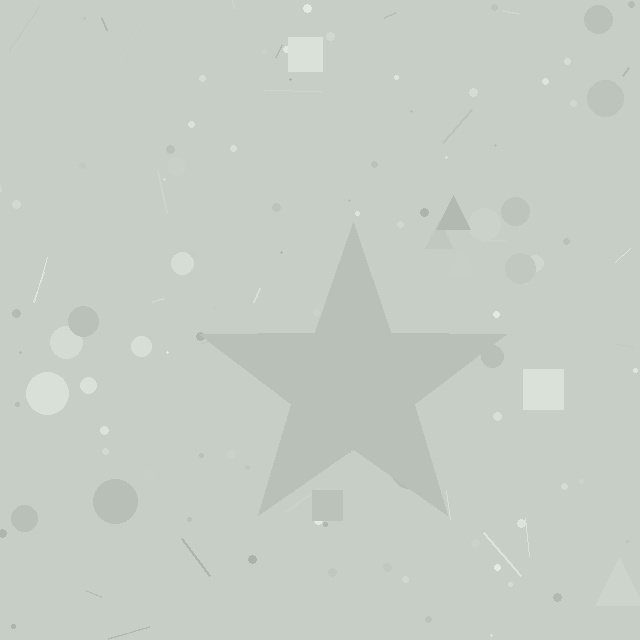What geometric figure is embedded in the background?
A star is embedded in the background.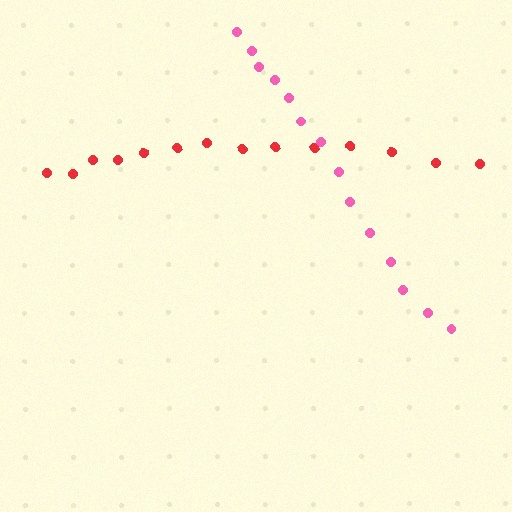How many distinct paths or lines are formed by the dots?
There are 2 distinct paths.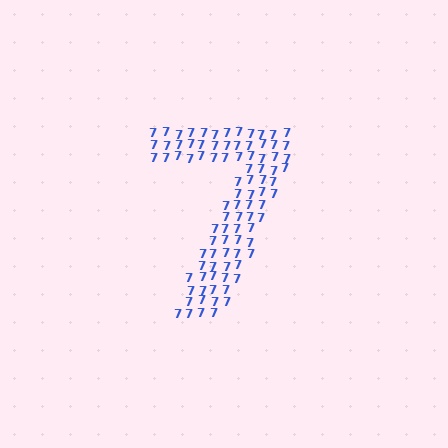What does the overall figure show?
The overall figure shows the digit 7.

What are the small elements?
The small elements are digit 7's.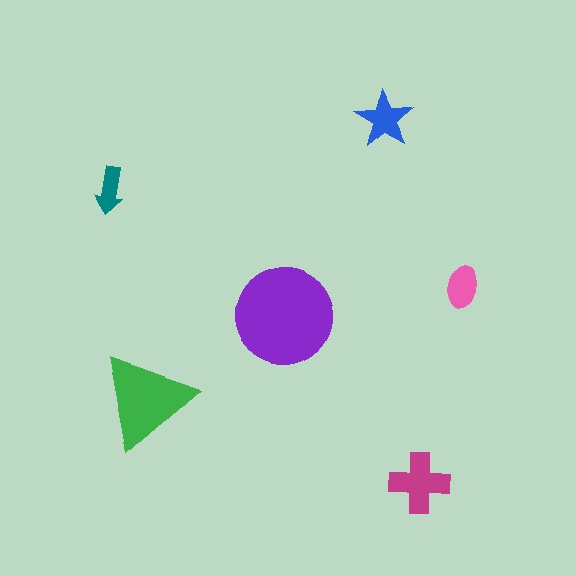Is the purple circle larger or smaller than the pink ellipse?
Larger.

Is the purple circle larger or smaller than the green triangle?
Larger.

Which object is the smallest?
The teal arrow.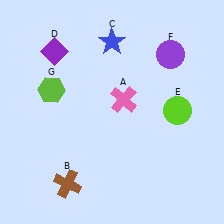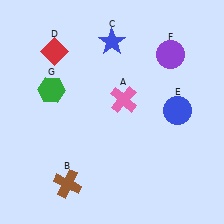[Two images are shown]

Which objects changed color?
D changed from purple to red. E changed from lime to blue. G changed from lime to green.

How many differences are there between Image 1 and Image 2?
There are 3 differences between the two images.